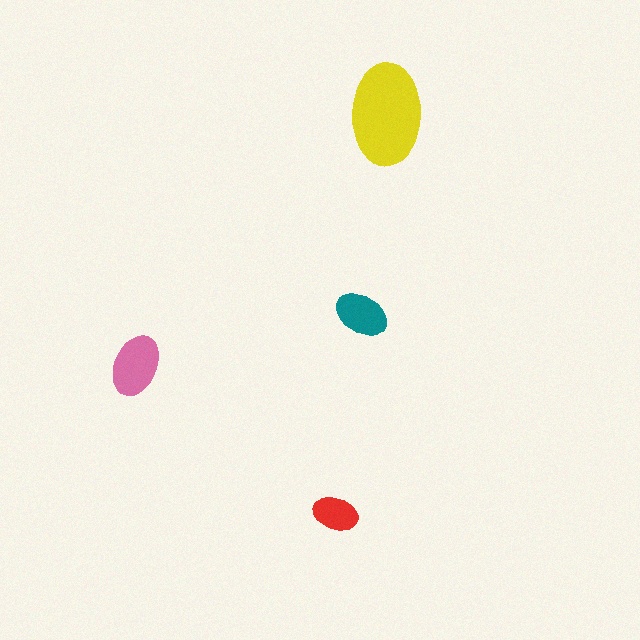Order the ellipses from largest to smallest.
the yellow one, the pink one, the teal one, the red one.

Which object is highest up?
The yellow ellipse is topmost.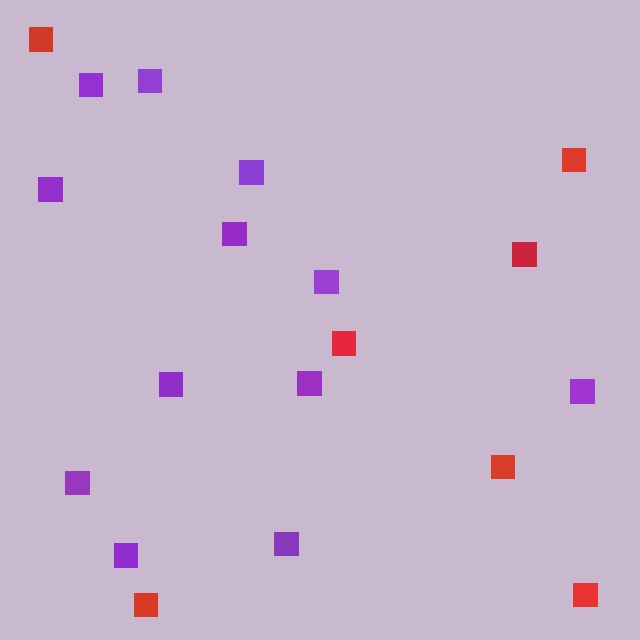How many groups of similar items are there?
There are 2 groups: one group of purple squares (12) and one group of red squares (7).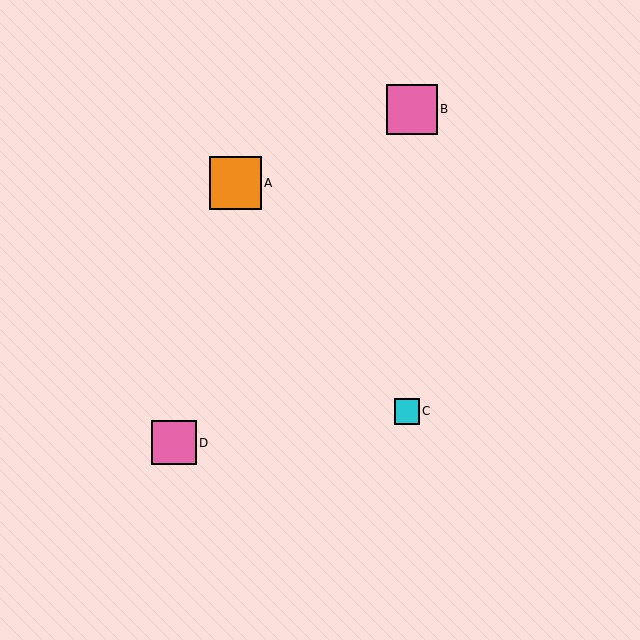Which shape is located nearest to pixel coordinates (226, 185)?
The orange square (labeled A) at (235, 183) is nearest to that location.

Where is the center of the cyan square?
The center of the cyan square is at (407, 411).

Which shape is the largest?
The orange square (labeled A) is the largest.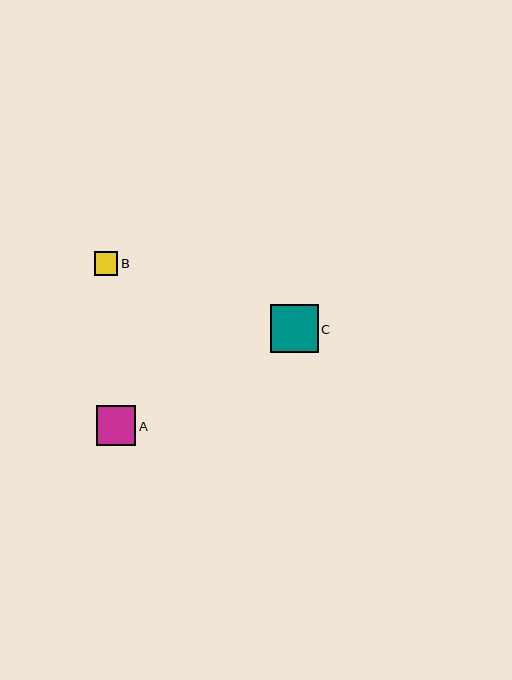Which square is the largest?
Square C is the largest with a size of approximately 48 pixels.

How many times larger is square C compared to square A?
Square C is approximately 1.2 times the size of square A.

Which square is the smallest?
Square B is the smallest with a size of approximately 24 pixels.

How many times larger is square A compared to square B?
Square A is approximately 1.6 times the size of square B.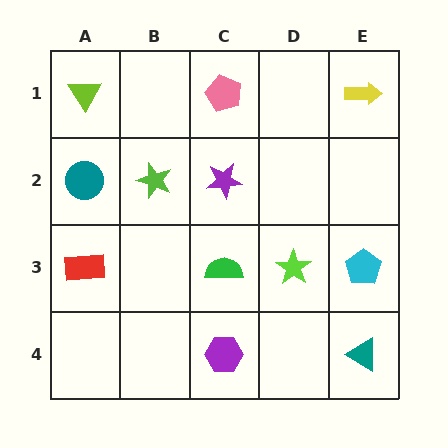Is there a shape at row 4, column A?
No, that cell is empty.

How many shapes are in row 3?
4 shapes.